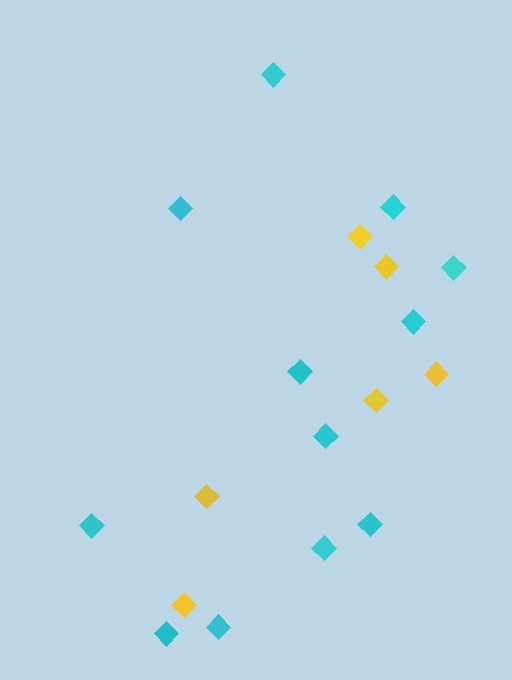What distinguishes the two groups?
There are 2 groups: one group of cyan diamonds (12) and one group of yellow diamonds (6).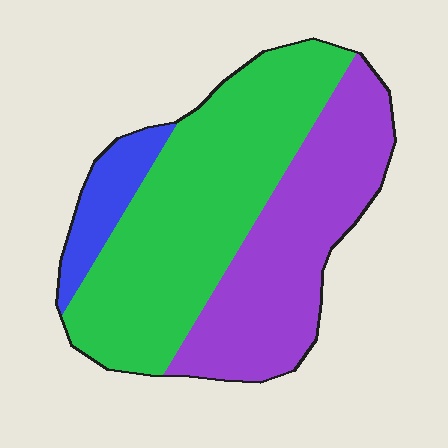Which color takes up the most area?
Green, at roughly 50%.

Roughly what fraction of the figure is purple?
Purple covers around 40% of the figure.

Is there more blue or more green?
Green.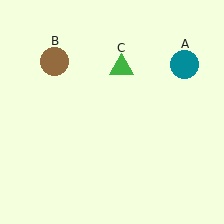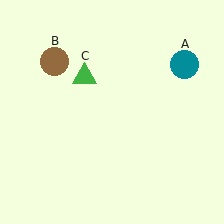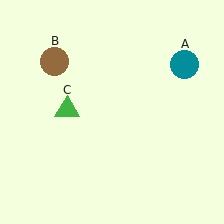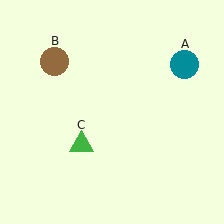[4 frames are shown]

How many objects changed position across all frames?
1 object changed position: green triangle (object C).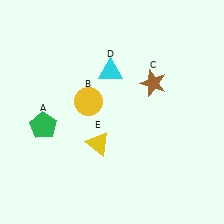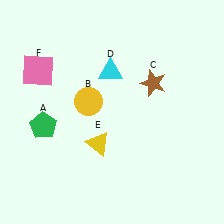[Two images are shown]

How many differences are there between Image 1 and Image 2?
There is 1 difference between the two images.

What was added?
A pink square (F) was added in Image 2.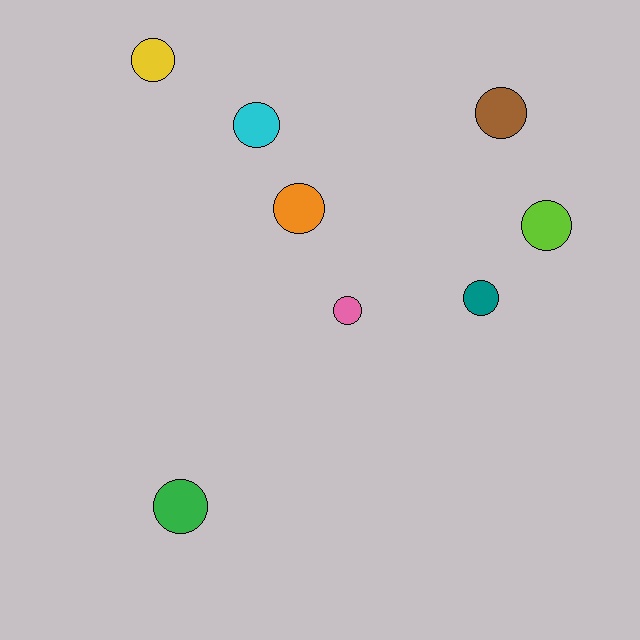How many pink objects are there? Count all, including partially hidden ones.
There is 1 pink object.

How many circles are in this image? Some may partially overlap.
There are 8 circles.